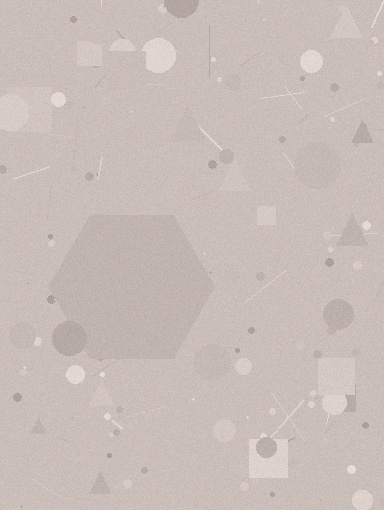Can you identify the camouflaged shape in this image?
The camouflaged shape is a hexagon.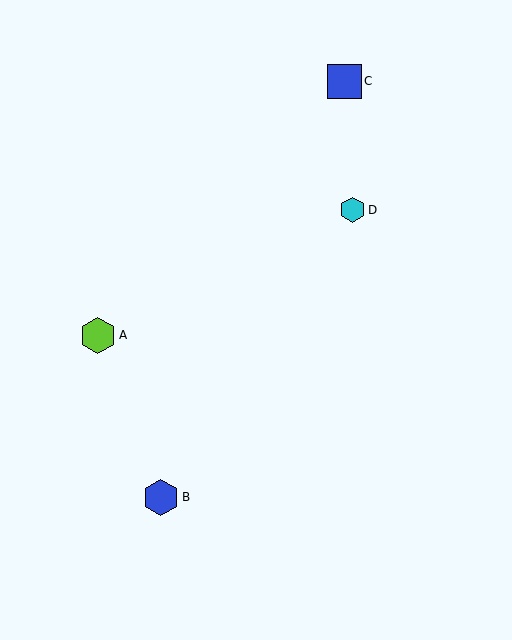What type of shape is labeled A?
Shape A is a lime hexagon.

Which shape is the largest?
The blue hexagon (labeled B) is the largest.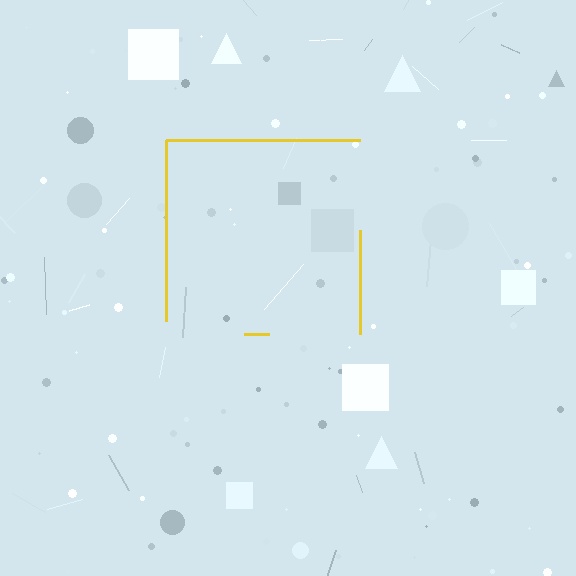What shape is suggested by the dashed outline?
The dashed outline suggests a square.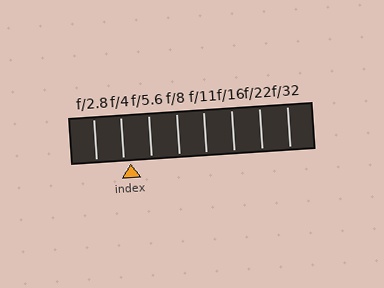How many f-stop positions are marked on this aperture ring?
There are 8 f-stop positions marked.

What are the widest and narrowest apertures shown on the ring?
The widest aperture shown is f/2.8 and the narrowest is f/32.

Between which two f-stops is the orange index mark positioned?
The index mark is between f/4 and f/5.6.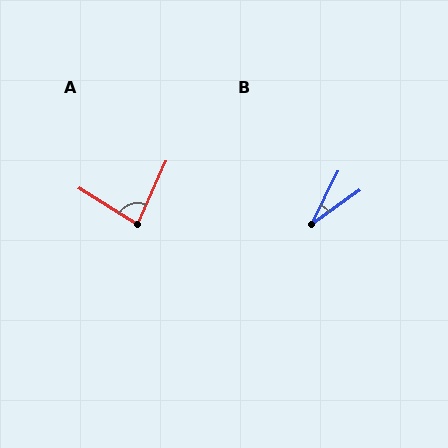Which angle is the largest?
A, at approximately 83 degrees.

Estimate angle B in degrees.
Approximately 28 degrees.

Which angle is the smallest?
B, at approximately 28 degrees.